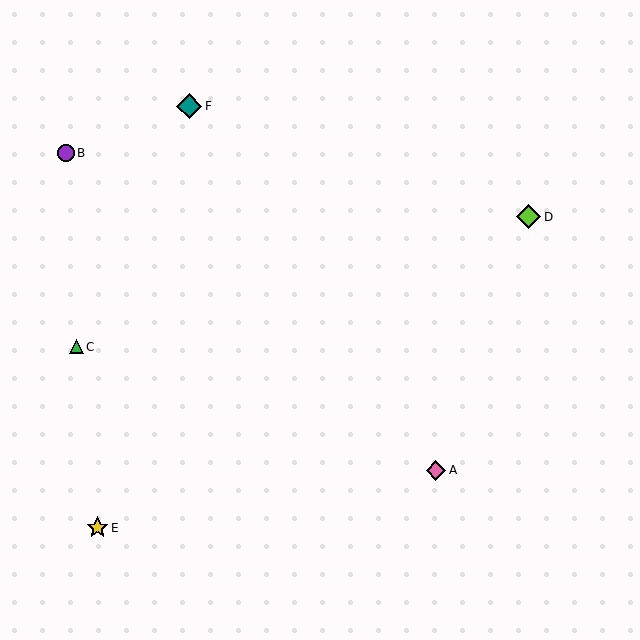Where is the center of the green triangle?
The center of the green triangle is at (77, 347).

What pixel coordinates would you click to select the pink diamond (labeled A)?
Click at (436, 470) to select the pink diamond A.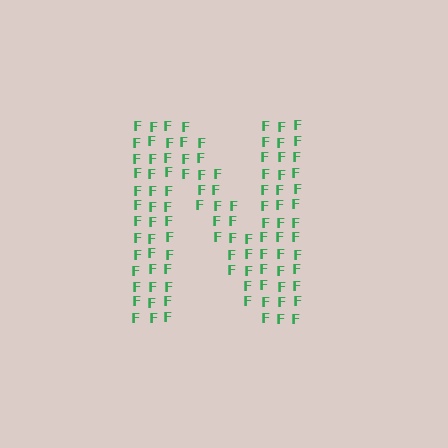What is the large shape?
The large shape is the letter N.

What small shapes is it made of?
It is made of small letter F's.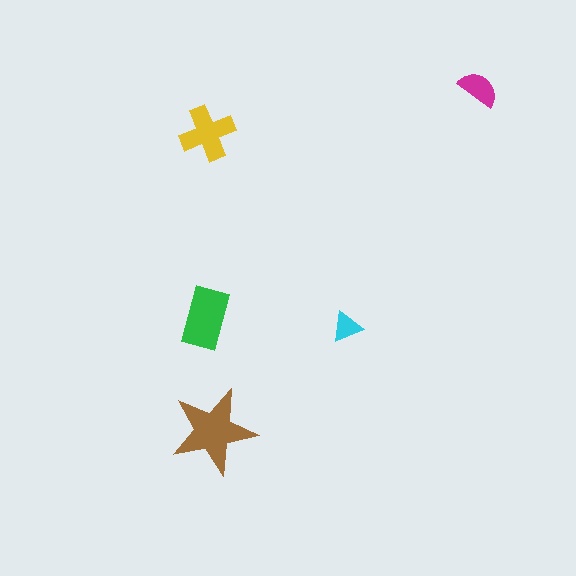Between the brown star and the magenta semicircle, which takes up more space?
The brown star.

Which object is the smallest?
The cyan triangle.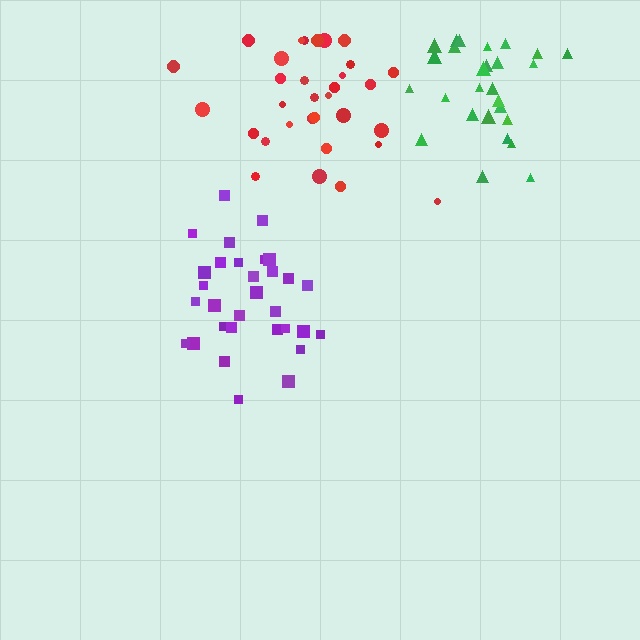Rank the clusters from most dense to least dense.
purple, green, red.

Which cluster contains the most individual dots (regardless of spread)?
Red (32).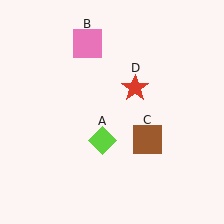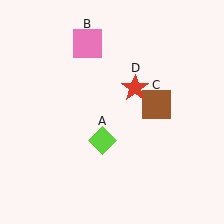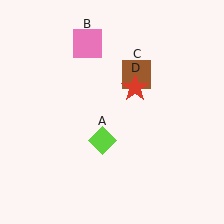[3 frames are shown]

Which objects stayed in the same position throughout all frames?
Lime diamond (object A) and pink square (object B) and red star (object D) remained stationary.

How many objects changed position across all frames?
1 object changed position: brown square (object C).